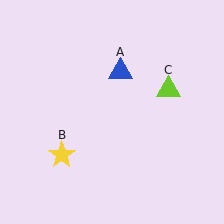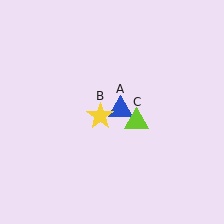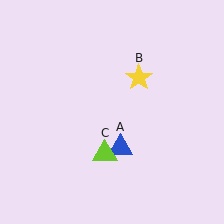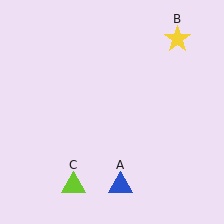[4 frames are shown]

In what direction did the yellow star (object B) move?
The yellow star (object B) moved up and to the right.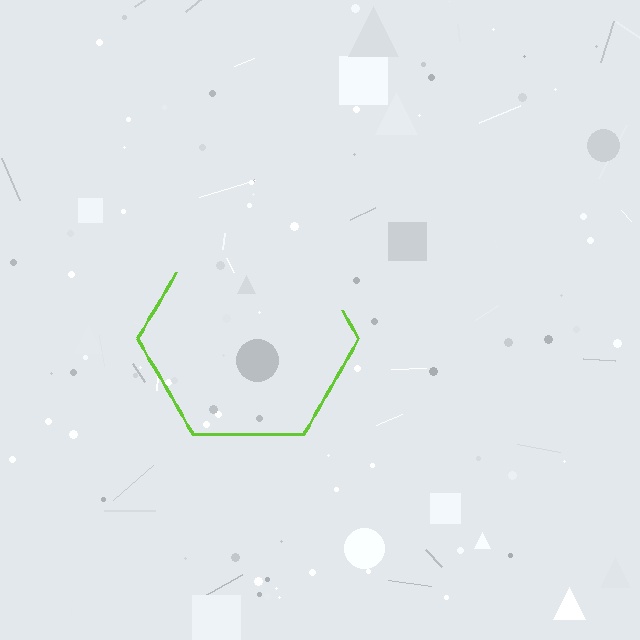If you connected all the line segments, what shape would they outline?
They would outline a hexagon.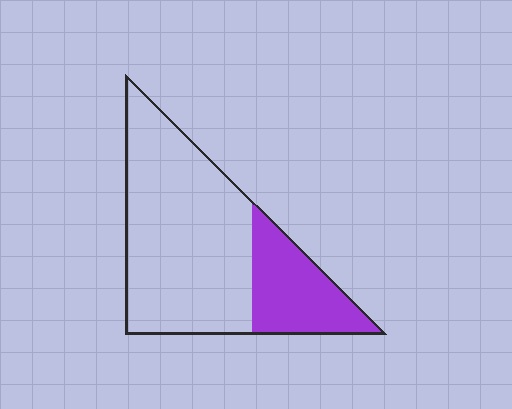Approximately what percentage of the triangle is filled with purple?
Approximately 25%.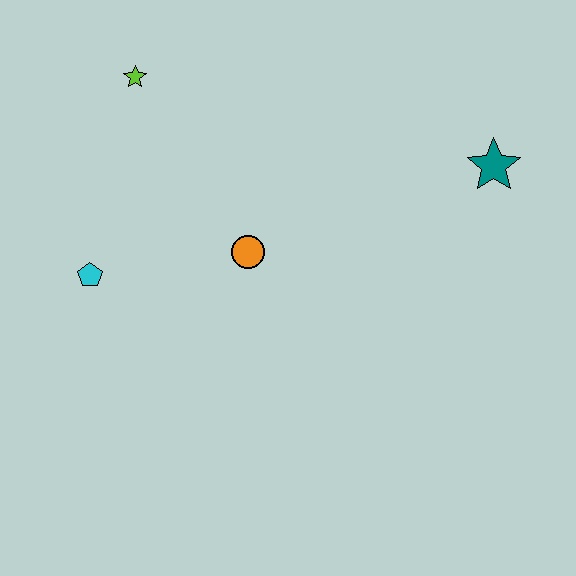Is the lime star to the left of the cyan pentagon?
No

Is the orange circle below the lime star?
Yes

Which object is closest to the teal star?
The orange circle is closest to the teal star.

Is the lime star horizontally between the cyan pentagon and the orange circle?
Yes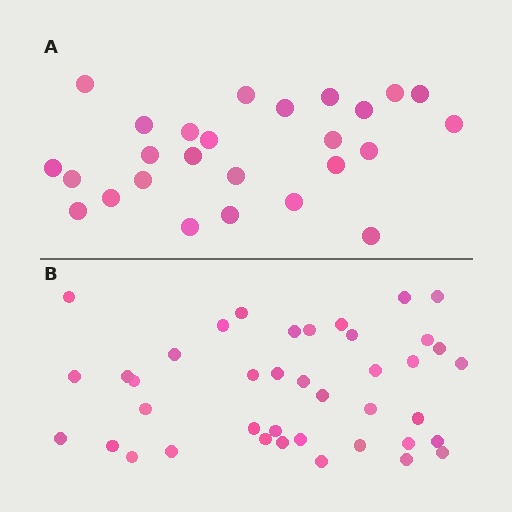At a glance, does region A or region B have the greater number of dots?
Region B (the bottom region) has more dots.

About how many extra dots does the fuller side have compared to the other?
Region B has approximately 15 more dots than region A.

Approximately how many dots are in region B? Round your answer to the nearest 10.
About 40 dots.